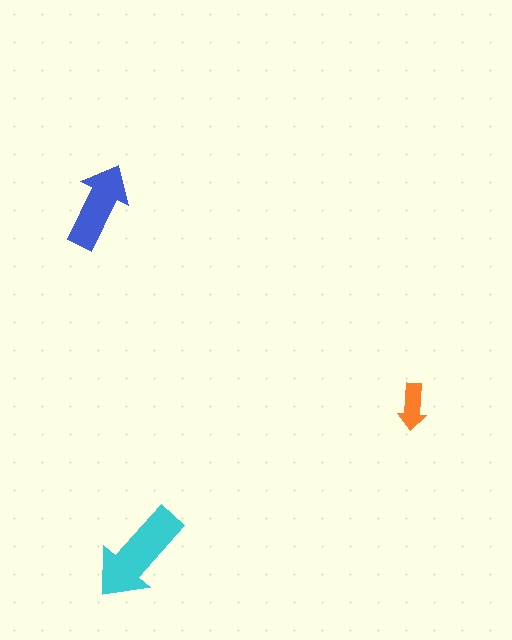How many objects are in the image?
There are 3 objects in the image.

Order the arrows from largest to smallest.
the cyan one, the blue one, the orange one.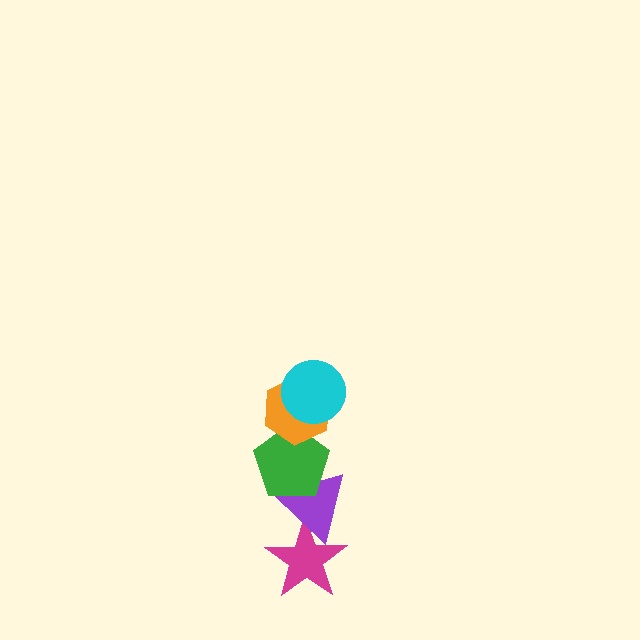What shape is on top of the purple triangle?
The green pentagon is on top of the purple triangle.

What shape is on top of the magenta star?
The purple triangle is on top of the magenta star.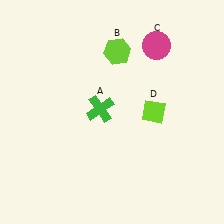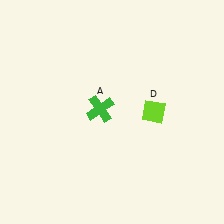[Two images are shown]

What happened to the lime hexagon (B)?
The lime hexagon (B) was removed in Image 2. It was in the top-right area of Image 1.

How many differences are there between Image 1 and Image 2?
There are 2 differences between the two images.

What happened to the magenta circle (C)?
The magenta circle (C) was removed in Image 2. It was in the top-right area of Image 1.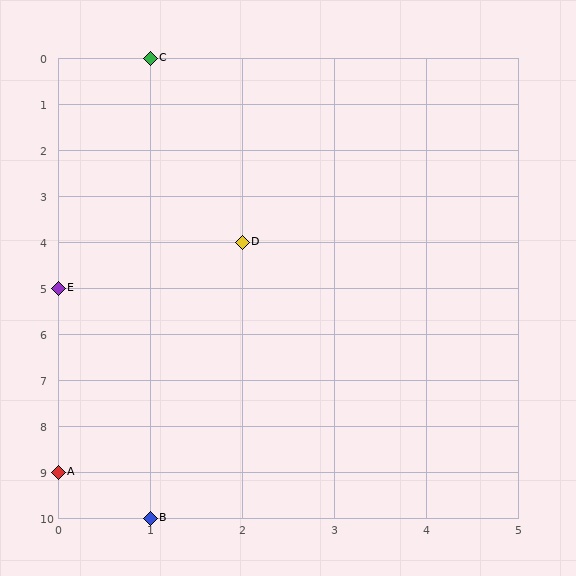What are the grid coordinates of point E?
Point E is at grid coordinates (0, 5).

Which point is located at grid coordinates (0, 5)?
Point E is at (0, 5).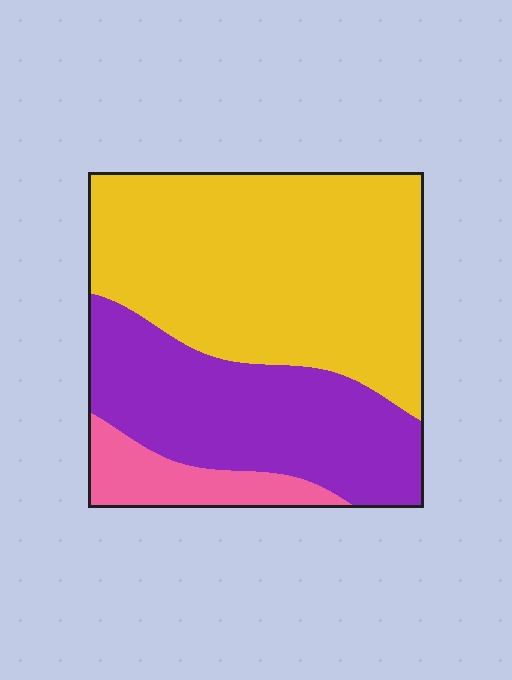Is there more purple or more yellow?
Yellow.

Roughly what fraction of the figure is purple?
Purple takes up between a third and a half of the figure.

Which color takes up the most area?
Yellow, at roughly 55%.